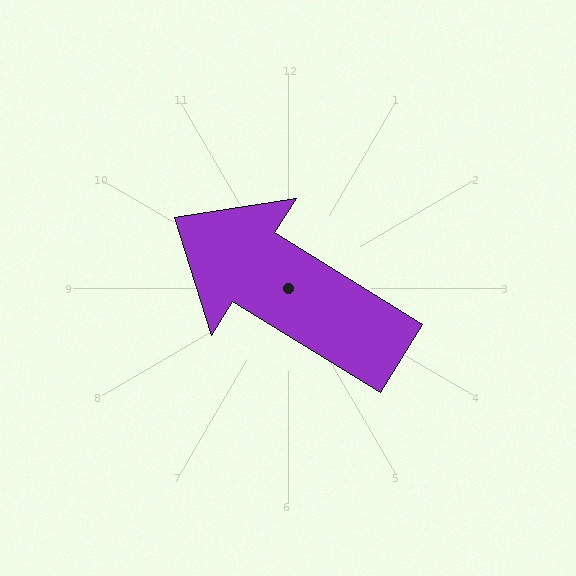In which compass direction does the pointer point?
Northwest.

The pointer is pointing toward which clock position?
Roughly 10 o'clock.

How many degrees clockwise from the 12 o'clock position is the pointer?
Approximately 302 degrees.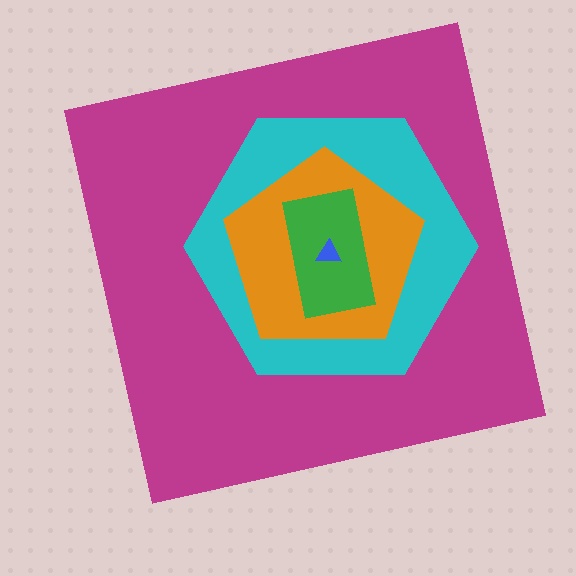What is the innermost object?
The blue triangle.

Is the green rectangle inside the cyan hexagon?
Yes.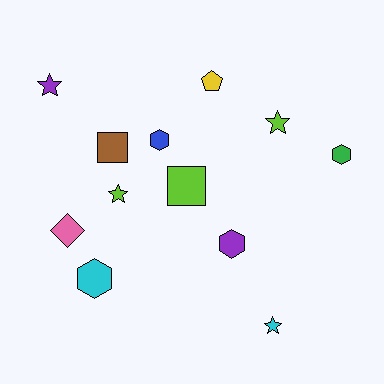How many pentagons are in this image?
There is 1 pentagon.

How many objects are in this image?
There are 12 objects.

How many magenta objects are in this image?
There are no magenta objects.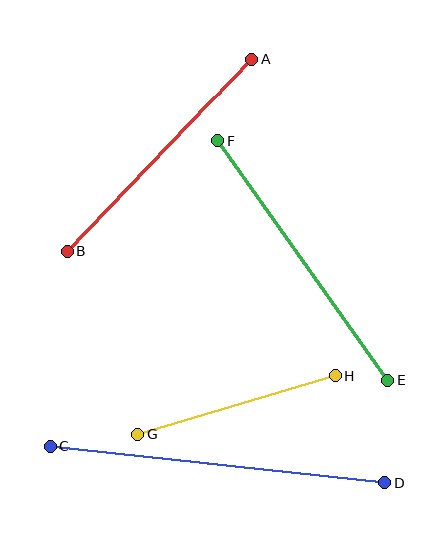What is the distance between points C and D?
The distance is approximately 338 pixels.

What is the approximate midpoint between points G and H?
The midpoint is at approximately (236, 405) pixels.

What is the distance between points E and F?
The distance is approximately 294 pixels.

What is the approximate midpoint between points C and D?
The midpoint is at approximately (218, 464) pixels.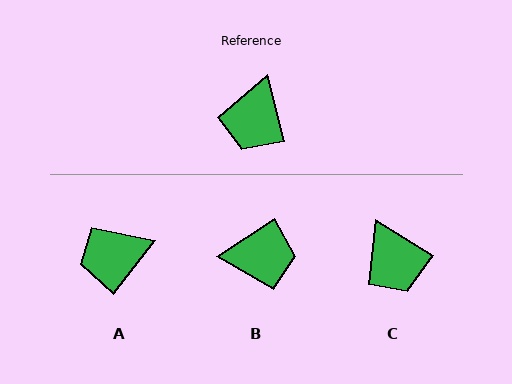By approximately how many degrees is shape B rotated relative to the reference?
Approximately 109 degrees counter-clockwise.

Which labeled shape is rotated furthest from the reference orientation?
B, about 109 degrees away.